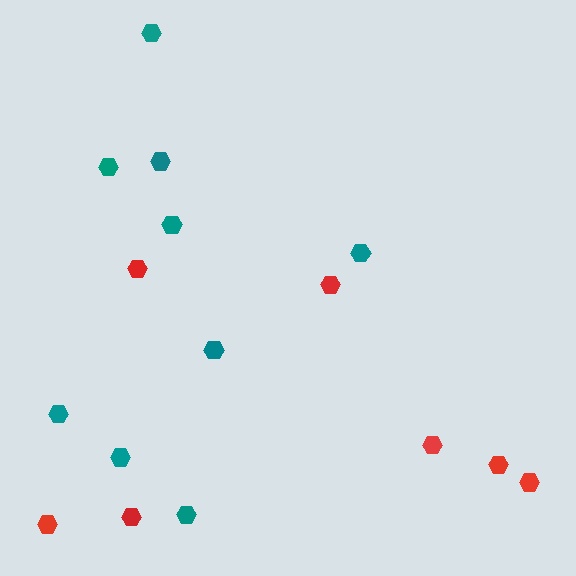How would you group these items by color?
There are 2 groups: one group of teal hexagons (9) and one group of red hexagons (7).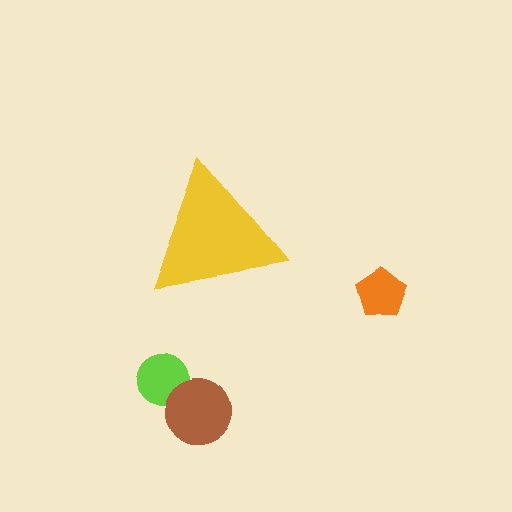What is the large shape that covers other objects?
A yellow triangle.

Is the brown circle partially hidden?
No, the brown circle is fully visible.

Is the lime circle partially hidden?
No, the lime circle is fully visible.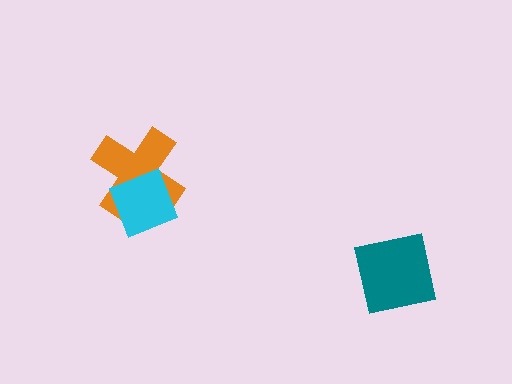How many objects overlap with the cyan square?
1 object overlaps with the cyan square.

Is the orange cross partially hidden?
Yes, it is partially covered by another shape.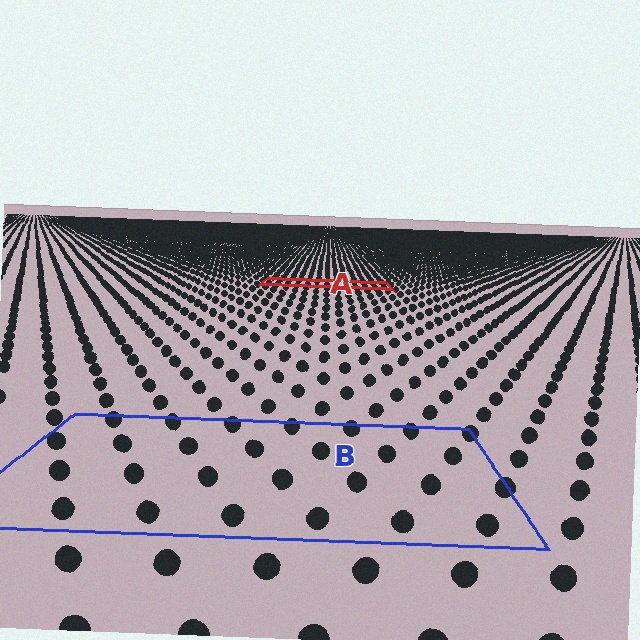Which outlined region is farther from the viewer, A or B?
Region A is farther from the viewer — the texture elements inside it appear smaller and more densely packed.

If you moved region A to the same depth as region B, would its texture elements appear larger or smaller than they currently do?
They would appear larger. At a closer depth, the same texture elements are projected at a bigger on-screen size.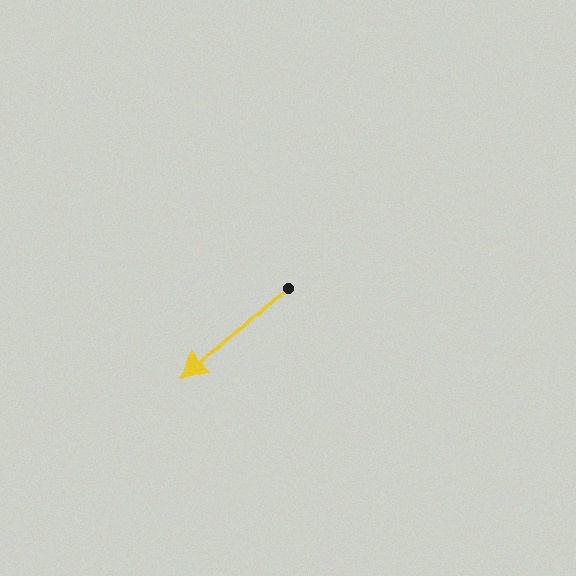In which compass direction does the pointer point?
Southwest.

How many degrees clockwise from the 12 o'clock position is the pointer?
Approximately 227 degrees.